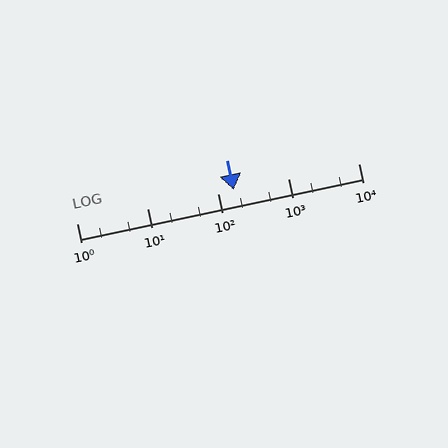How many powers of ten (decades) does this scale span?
The scale spans 4 decades, from 1 to 10000.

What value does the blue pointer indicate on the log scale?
The pointer indicates approximately 170.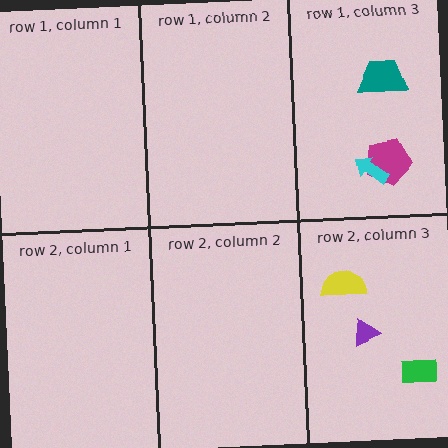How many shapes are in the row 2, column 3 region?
3.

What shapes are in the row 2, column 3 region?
The yellow semicircle, the purple triangle, the green rectangle.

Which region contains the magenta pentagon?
The row 1, column 3 region.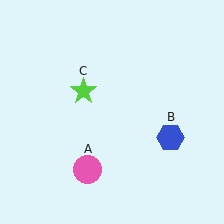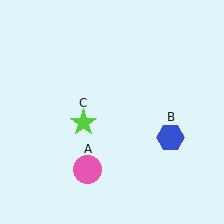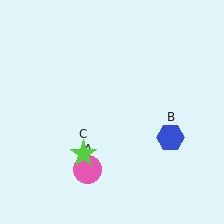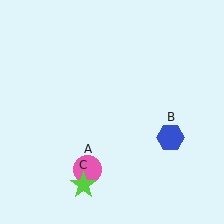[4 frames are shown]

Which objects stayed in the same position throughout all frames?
Pink circle (object A) and blue hexagon (object B) remained stationary.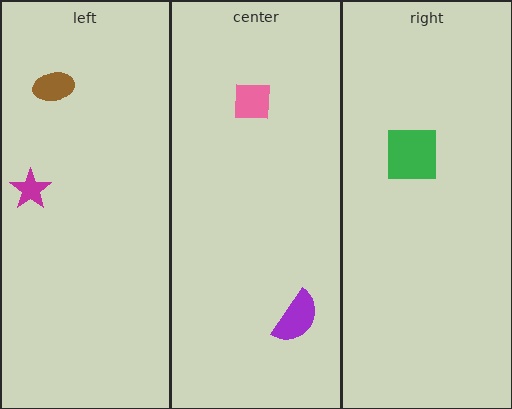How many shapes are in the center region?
2.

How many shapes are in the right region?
1.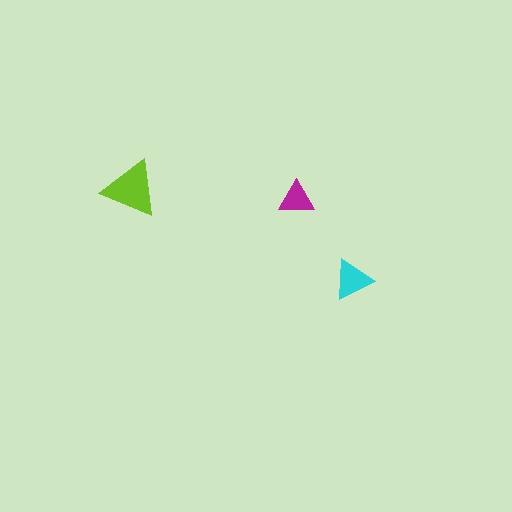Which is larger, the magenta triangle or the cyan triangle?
The cyan one.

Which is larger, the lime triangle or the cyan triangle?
The lime one.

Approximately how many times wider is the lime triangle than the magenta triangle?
About 1.5 times wider.